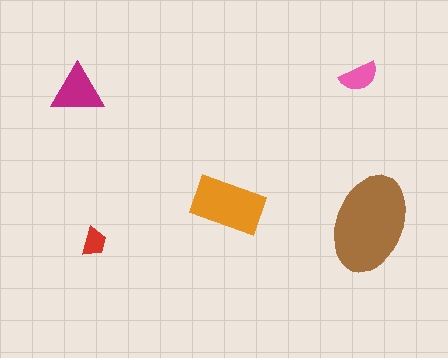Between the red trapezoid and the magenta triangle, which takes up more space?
The magenta triangle.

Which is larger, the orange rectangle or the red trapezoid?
The orange rectangle.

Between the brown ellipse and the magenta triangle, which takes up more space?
The brown ellipse.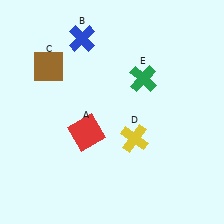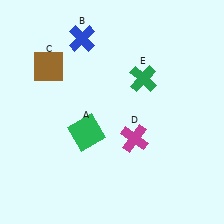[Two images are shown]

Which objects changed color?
A changed from red to green. D changed from yellow to magenta.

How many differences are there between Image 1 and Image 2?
There are 2 differences between the two images.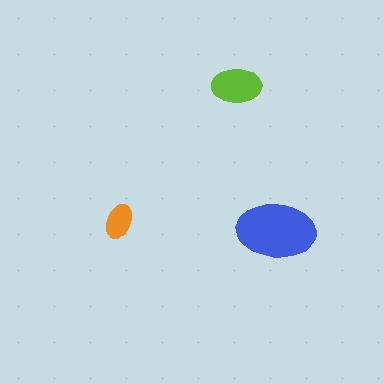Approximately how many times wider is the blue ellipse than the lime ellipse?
About 1.5 times wider.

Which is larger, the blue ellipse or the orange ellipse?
The blue one.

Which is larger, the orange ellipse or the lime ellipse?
The lime one.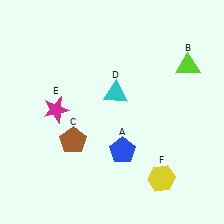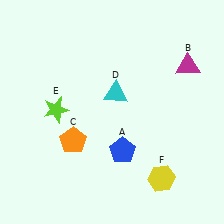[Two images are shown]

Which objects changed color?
B changed from lime to magenta. C changed from brown to orange. E changed from magenta to lime.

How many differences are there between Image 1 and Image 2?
There are 3 differences between the two images.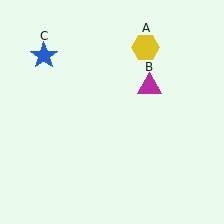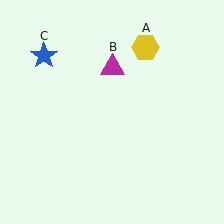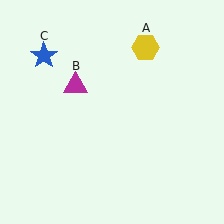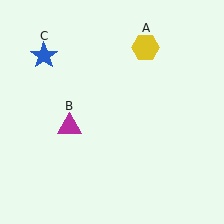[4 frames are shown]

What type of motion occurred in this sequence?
The magenta triangle (object B) rotated counterclockwise around the center of the scene.